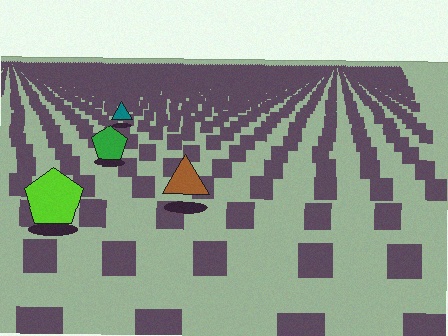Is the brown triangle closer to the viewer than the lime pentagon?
No. The lime pentagon is closer — you can tell from the texture gradient: the ground texture is coarser near it.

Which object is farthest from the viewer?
The teal triangle is farthest from the viewer. It appears smaller and the ground texture around it is denser.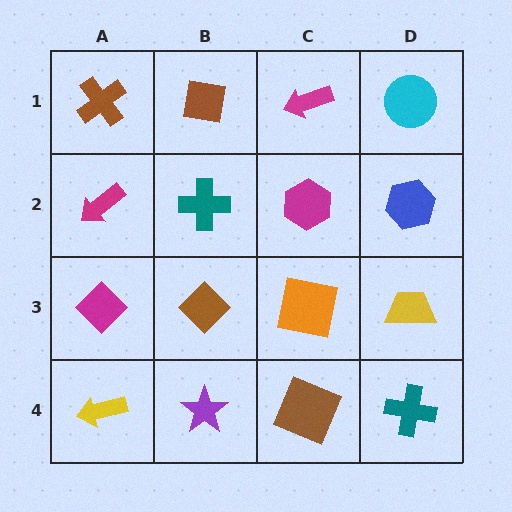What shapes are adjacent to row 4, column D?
A yellow trapezoid (row 3, column D), a brown square (row 4, column C).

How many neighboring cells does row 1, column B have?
3.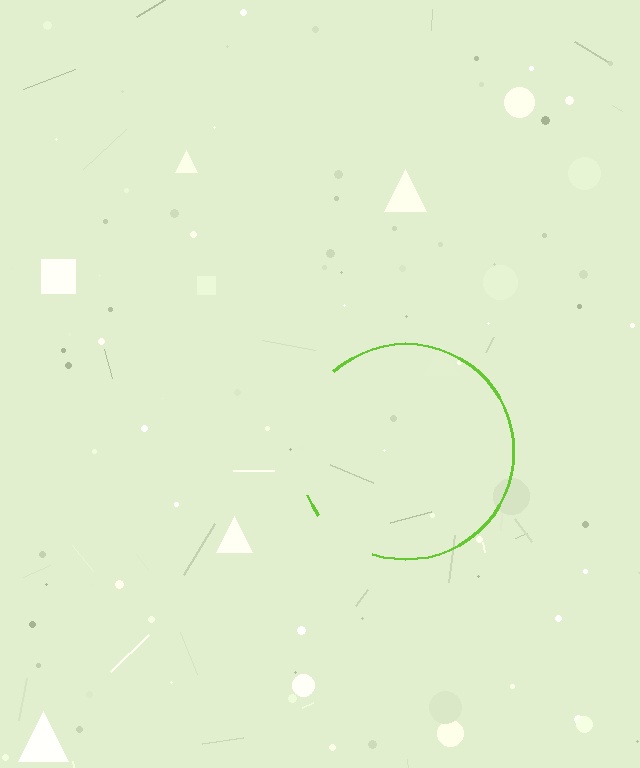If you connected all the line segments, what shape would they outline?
They would outline a circle.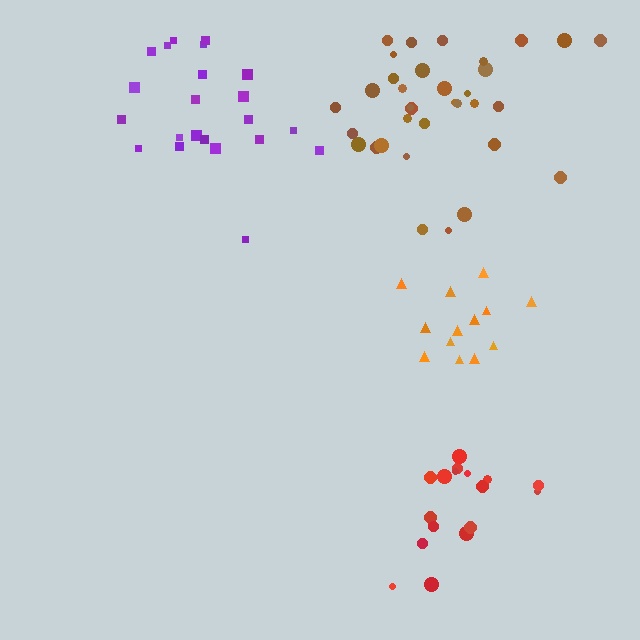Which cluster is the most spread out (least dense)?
Red.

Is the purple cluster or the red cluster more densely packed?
Purple.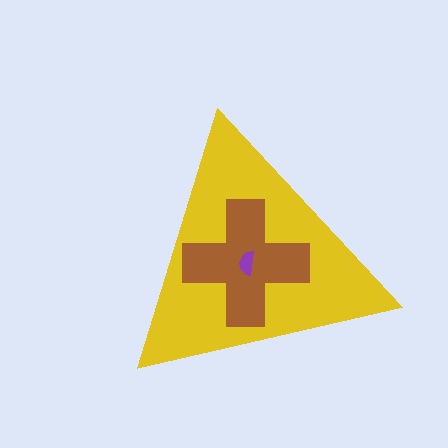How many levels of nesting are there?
3.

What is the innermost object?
The purple semicircle.